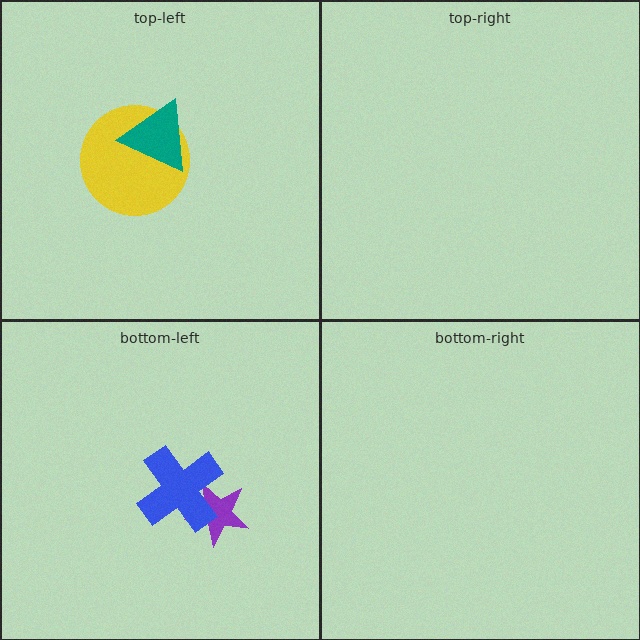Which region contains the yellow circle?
The top-left region.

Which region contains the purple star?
The bottom-left region.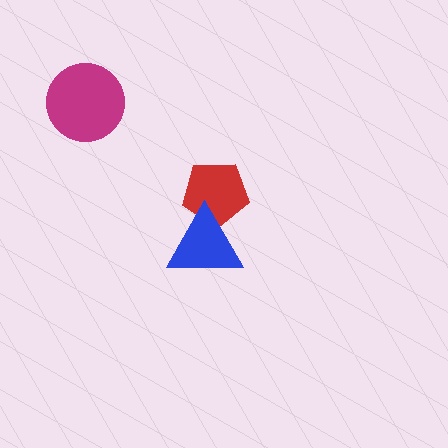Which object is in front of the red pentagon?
The blue triangle is in front of the red pentagon.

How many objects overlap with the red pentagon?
1 object overlaps with the red pentagon.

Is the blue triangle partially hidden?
No, no other shape covers it.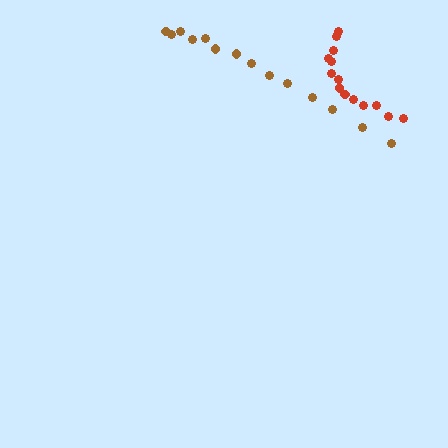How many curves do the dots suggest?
There are 2 distinct paths.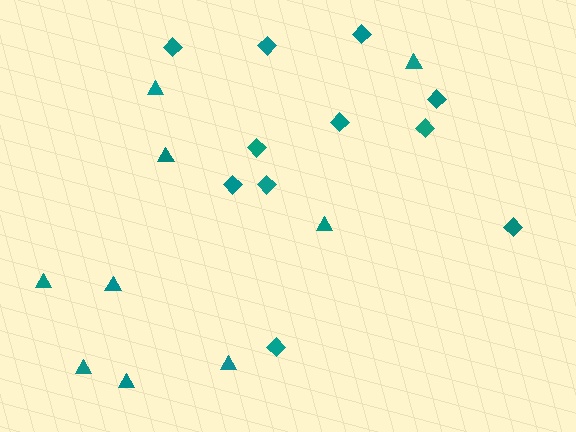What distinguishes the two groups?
There are 2 groups: one group of triangles (9) and one group of diamonds (11).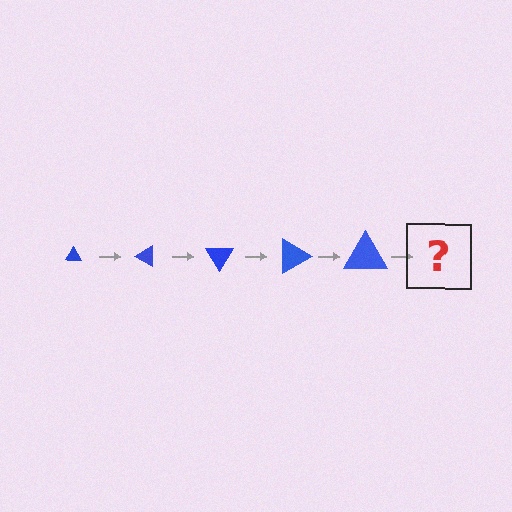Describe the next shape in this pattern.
It should be a triangle, larger than the previous one and rotated 150 degrees from the start.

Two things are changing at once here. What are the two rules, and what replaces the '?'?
The two rules are that the triangle grows larger each step and it rotates 30 degrees each step. The '?' should be a triangle, larger than the previous one and rotated 150 degrees from the start.